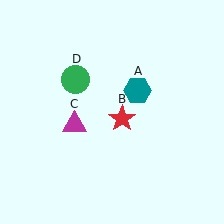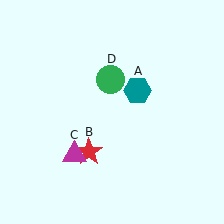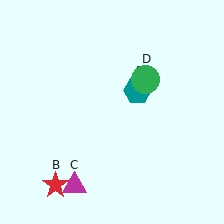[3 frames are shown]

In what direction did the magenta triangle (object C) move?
The magenta triangle (object C) moved down.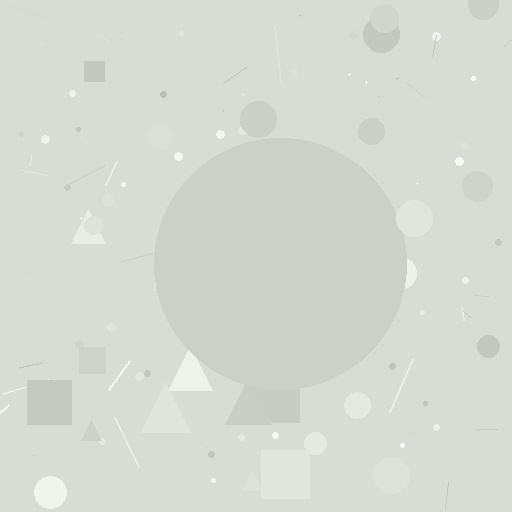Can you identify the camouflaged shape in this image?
The camouflaged shape is a circle.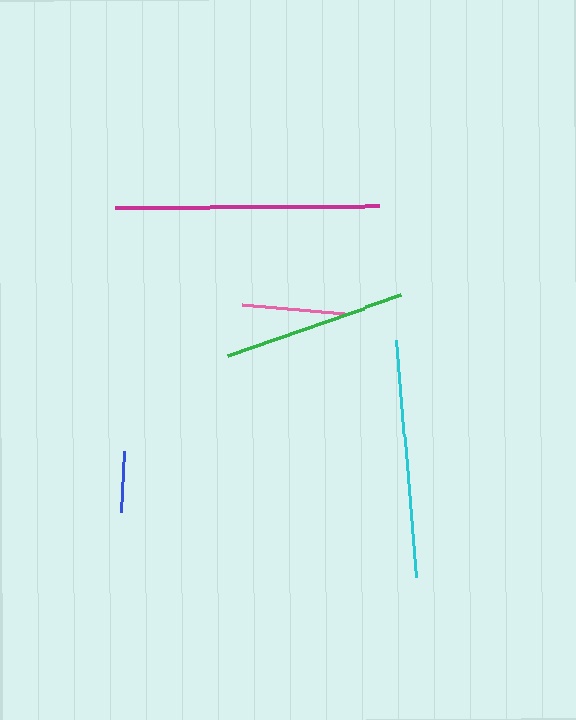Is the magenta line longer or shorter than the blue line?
The magenta line is longer than the blue line.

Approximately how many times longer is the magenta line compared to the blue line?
The magenta line is approximately 4.3 times the length of the blue line.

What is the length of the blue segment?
The blue segment is approximately 61 pixels long.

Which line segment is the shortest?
The blue line is the shortest at approximately 61 pixels.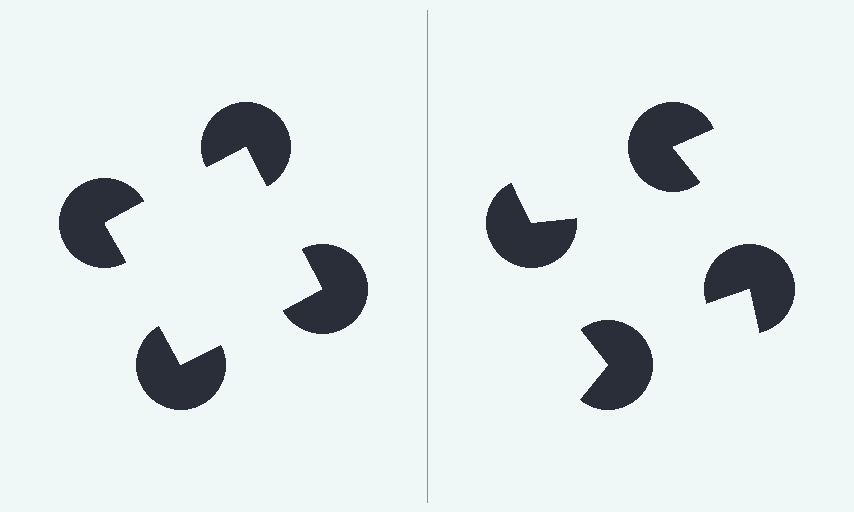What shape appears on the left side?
An illusory square.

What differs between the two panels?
The pac-man discs are positioned identically on both sides; only the wedge orientations differ. On the left they align to a square; on the right they are misaligned.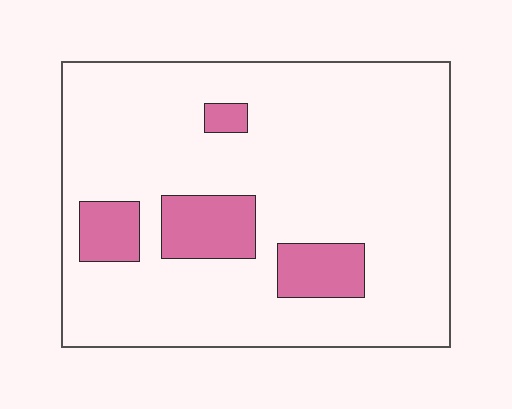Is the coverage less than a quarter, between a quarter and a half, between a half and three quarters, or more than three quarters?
Less than a quarter.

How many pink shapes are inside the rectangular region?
4.